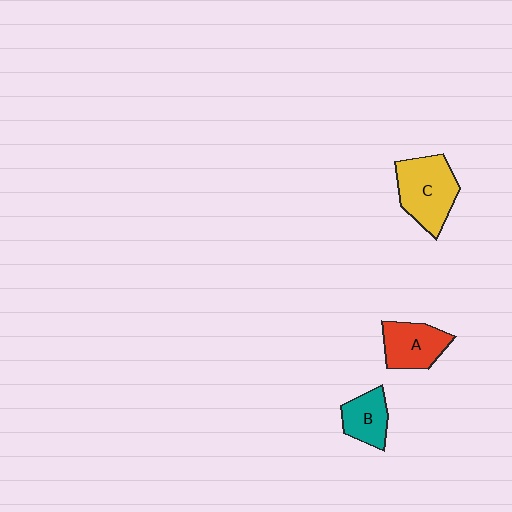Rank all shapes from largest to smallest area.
From largest to smallest: C (yellow), A (red), B (teal).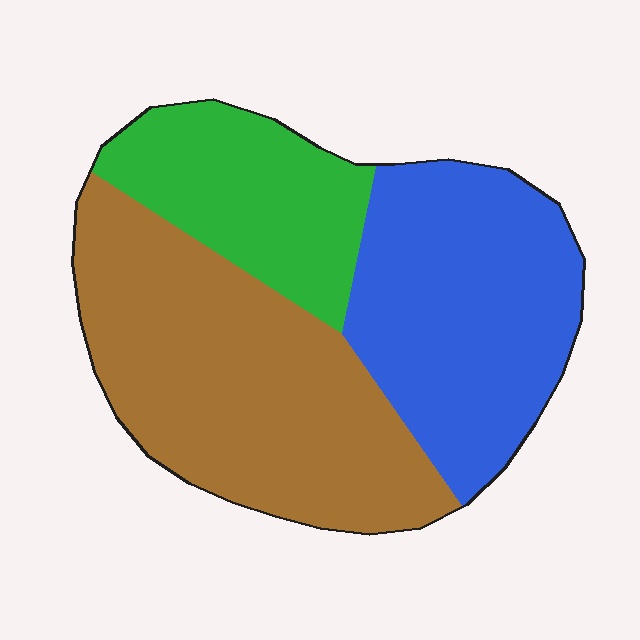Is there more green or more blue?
Blue.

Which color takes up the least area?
Green, at roughly 20%.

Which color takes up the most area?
Brown, at roughly 45%.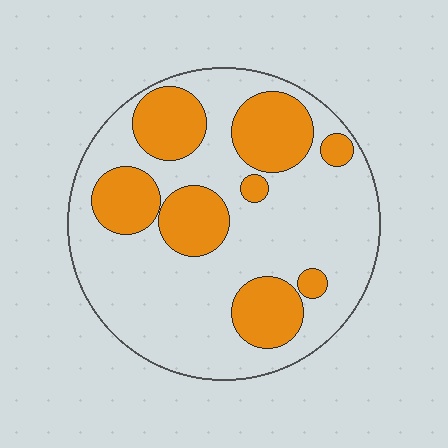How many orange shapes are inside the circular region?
8.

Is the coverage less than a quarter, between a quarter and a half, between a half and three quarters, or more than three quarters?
Between a quarter and a half.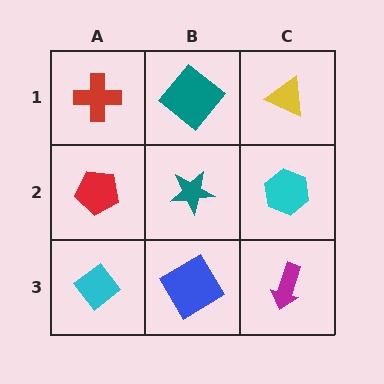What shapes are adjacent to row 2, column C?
A yellow triangle (row 1, column C), a magenta arrow (row 3, column C), a teal star (row 2, column B).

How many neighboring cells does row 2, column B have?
4.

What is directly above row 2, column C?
A yellow triangle.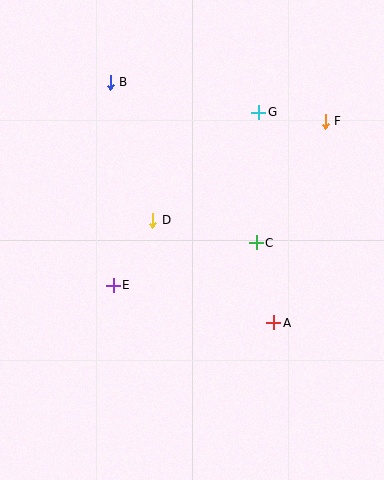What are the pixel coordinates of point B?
Point B is at (110, 82).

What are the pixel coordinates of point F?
Point F is at (325, 121).